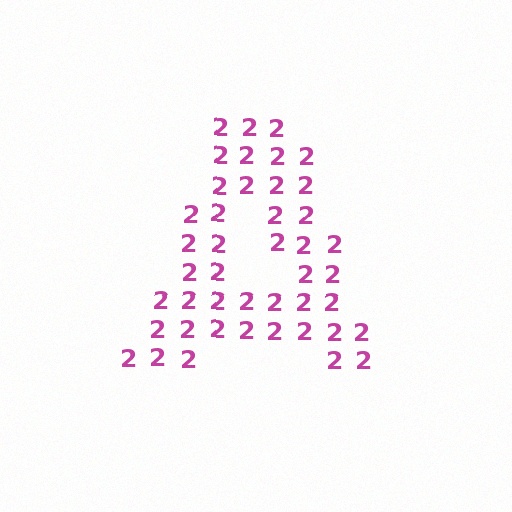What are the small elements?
The small elements are digit 2's.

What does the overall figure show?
The overall figure shows the letter A.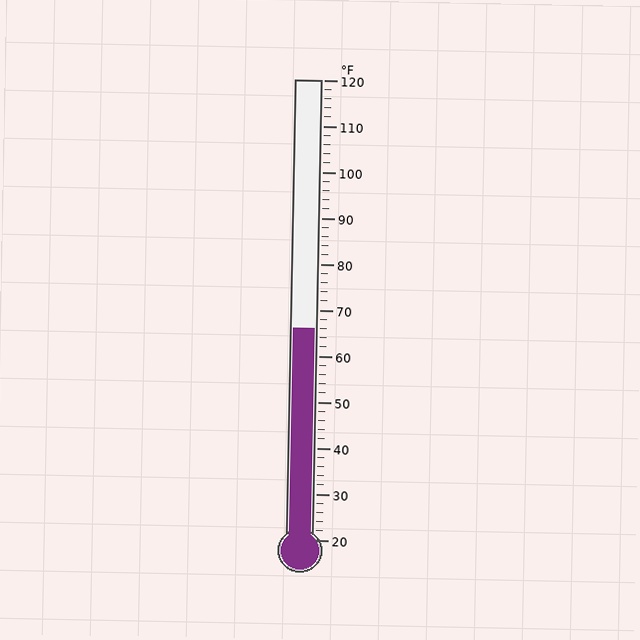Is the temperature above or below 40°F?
The temperature is above 40°F.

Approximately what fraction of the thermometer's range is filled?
The thermometer is filled to approximately 45% of its range.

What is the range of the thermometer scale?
The thermometer scale ranges from 20°F to 120°F.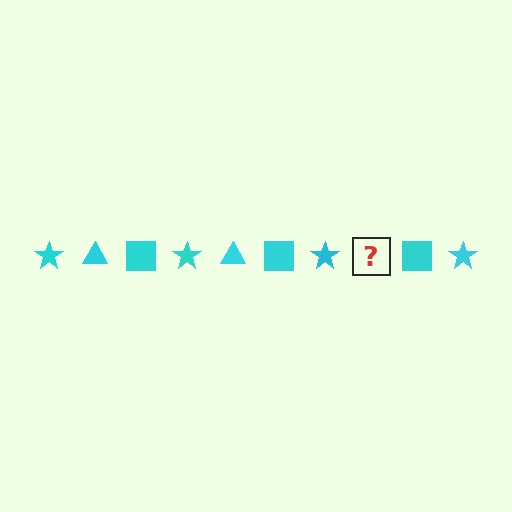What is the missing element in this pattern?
The missing element is a cyan triangle.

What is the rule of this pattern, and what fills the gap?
The rule is that the pattern cycles through star, triangle, square shapes in cyan. The gap should be filled with a cyan triangle.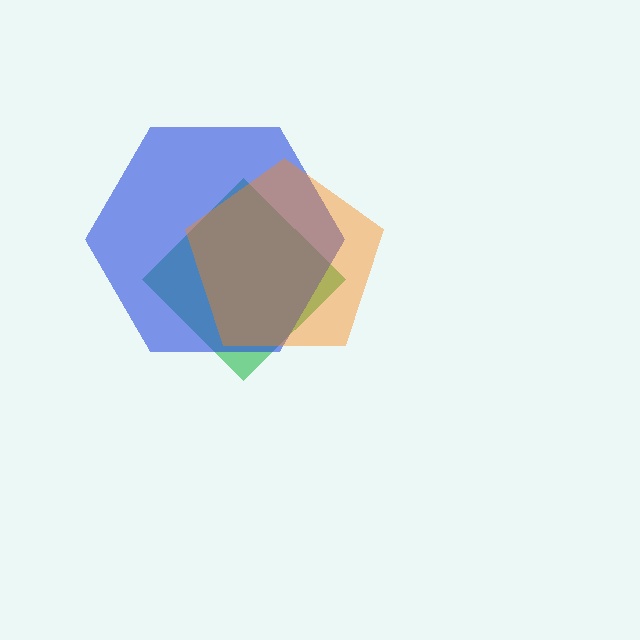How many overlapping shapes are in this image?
There are 3 overlapping shapes in the image.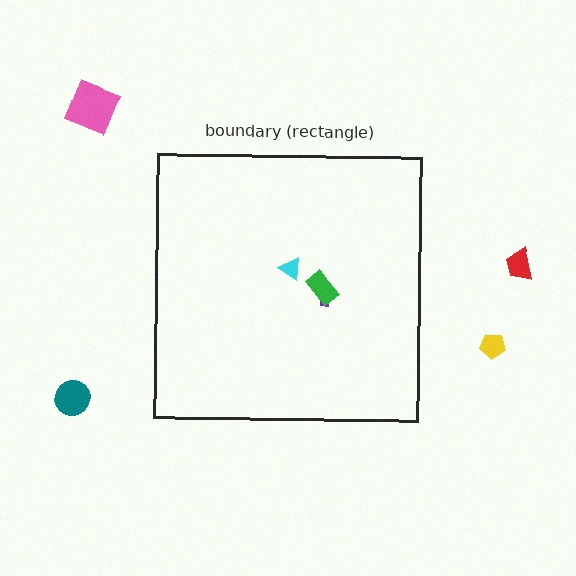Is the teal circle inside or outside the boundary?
Outside.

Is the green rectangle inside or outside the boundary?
Inside.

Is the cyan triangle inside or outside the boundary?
Inside.